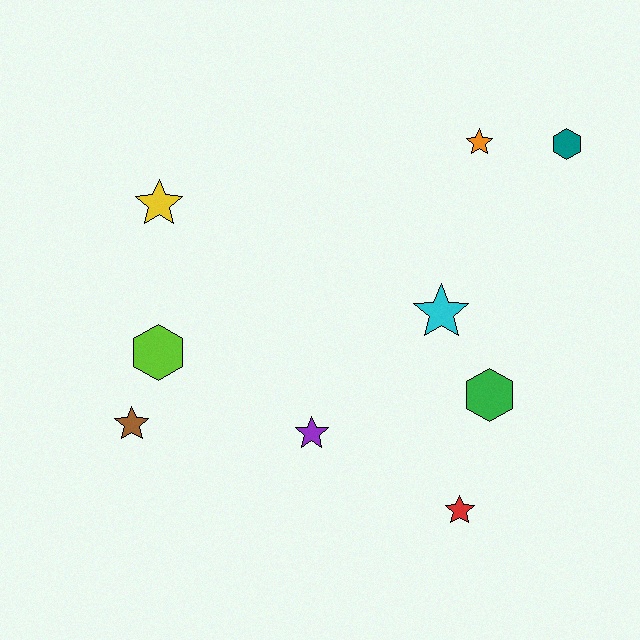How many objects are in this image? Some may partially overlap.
There are 9 objects.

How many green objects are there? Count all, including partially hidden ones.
There is 1 green object.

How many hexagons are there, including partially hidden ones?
There are 3 hexagons.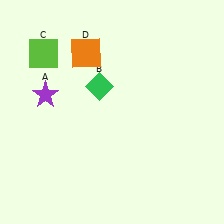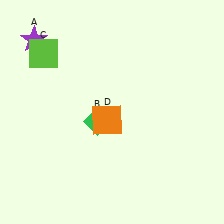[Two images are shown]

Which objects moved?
The objects that moved are: the purple star (A), the green diamond (B), the orange square (D).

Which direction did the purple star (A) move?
The purple star (A) moved up.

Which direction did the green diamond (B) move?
The green diamond (B) moved down.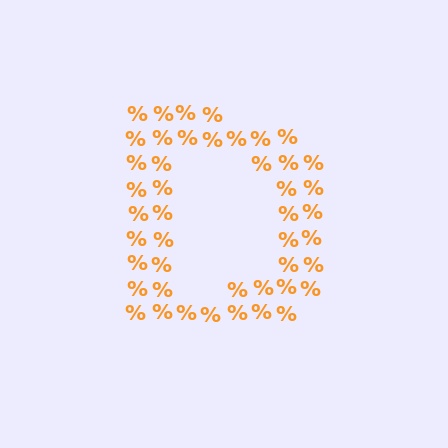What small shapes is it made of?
It is made of small percent signs.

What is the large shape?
The large shape is the letter D.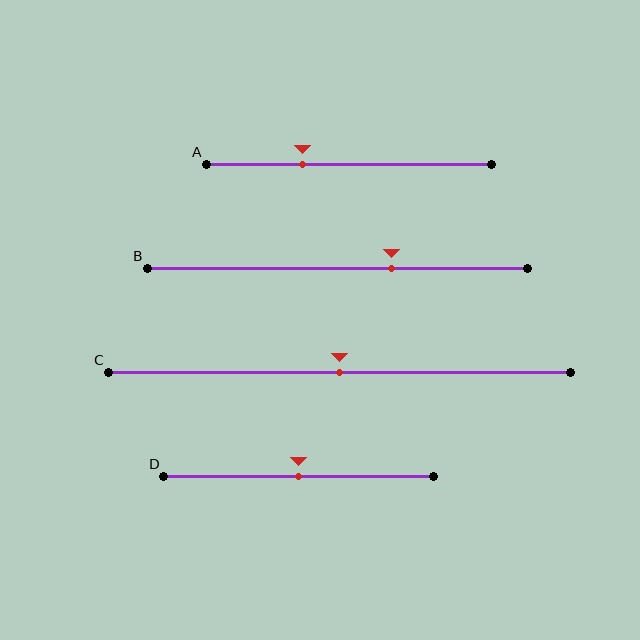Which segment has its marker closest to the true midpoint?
Segment C has its marker closest to the true midpoint.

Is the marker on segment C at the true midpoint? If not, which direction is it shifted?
Yes, the marker on segment C is at the true midpoint.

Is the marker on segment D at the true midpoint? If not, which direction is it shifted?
Yes, the marker on segment D is at the true midpoint.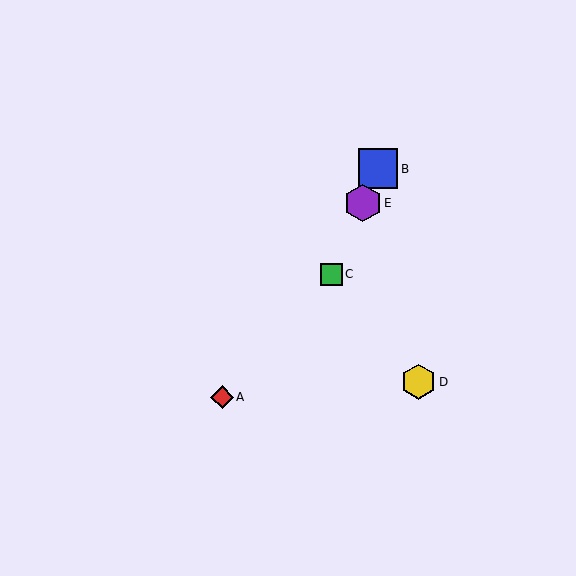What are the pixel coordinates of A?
Object A is at (222, 397).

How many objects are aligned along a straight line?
3 objects (B, C, E) are aligned along a straight line.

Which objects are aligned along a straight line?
Objects B, C, E are aligned along a straight line.